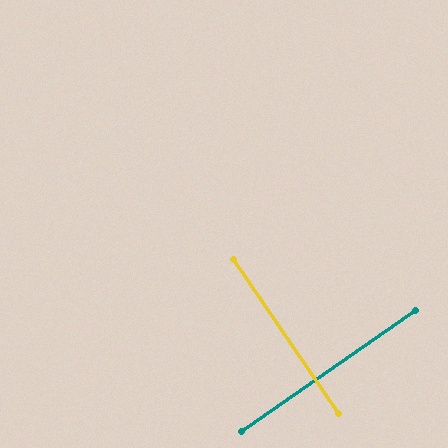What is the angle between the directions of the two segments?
Approximately 89 degrees.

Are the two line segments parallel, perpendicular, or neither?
Perpendicular — they meet at approximately 89°.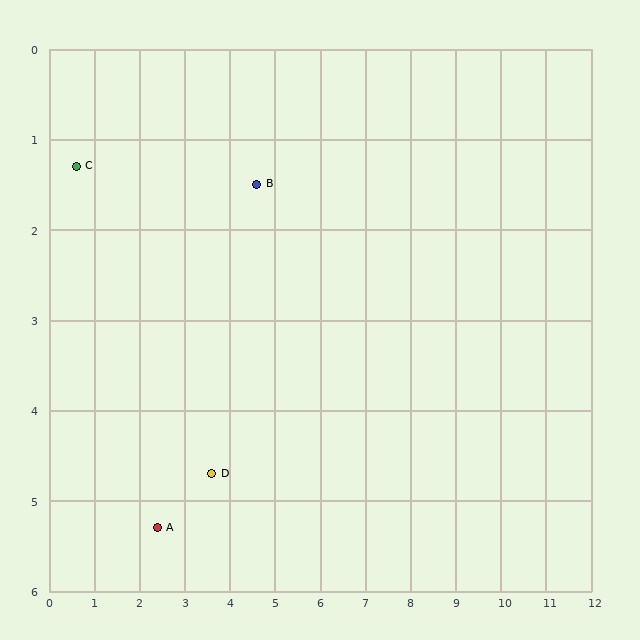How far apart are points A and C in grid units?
Points A and C are about 4.4 grid units apart.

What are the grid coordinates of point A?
Point A is at approximately (2.4, 5.3).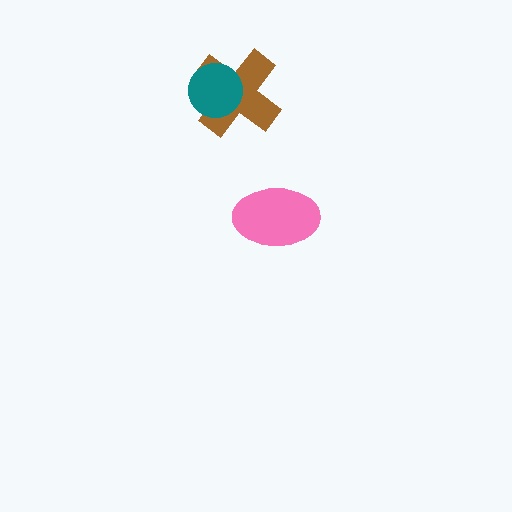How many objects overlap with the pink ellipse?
0 objects overlap with the pink ellipse.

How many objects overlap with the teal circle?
1 object overlaps with the teal circle.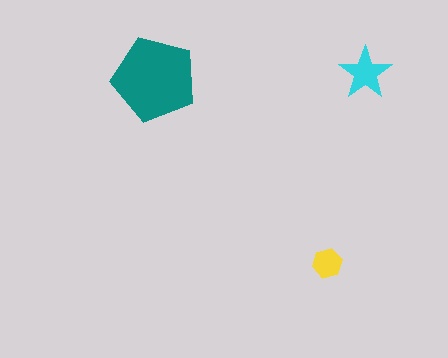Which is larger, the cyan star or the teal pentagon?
The teal pentagon.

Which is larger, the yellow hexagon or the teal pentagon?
The teal pentagon.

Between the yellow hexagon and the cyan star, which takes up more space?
The cyan star.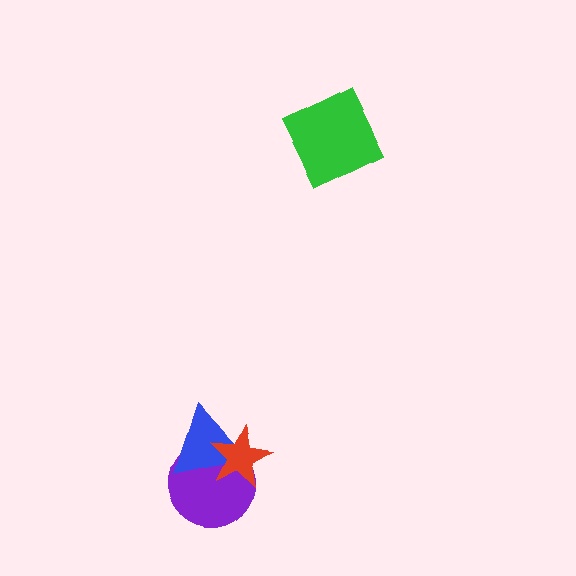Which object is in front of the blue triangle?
The red star is in front of the blue triangle.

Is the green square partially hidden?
No, no other shape covers it.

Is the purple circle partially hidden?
Yes, it is partially covered by another shape.